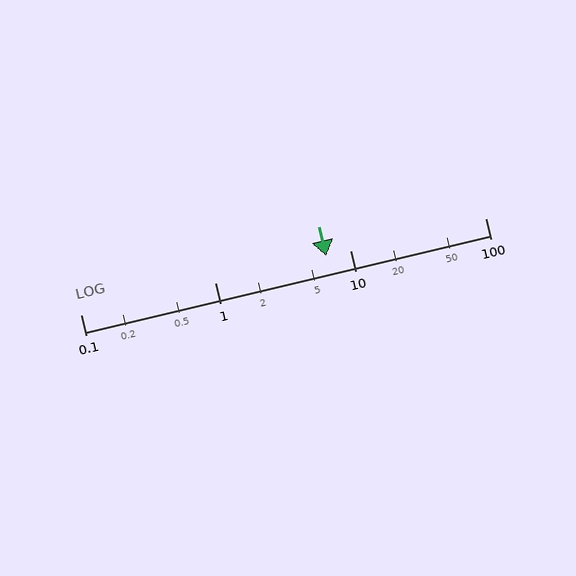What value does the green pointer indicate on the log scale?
The pointer indicates approximately 6.6.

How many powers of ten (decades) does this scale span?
The scale spans 3 decades, from 0.1 to 100.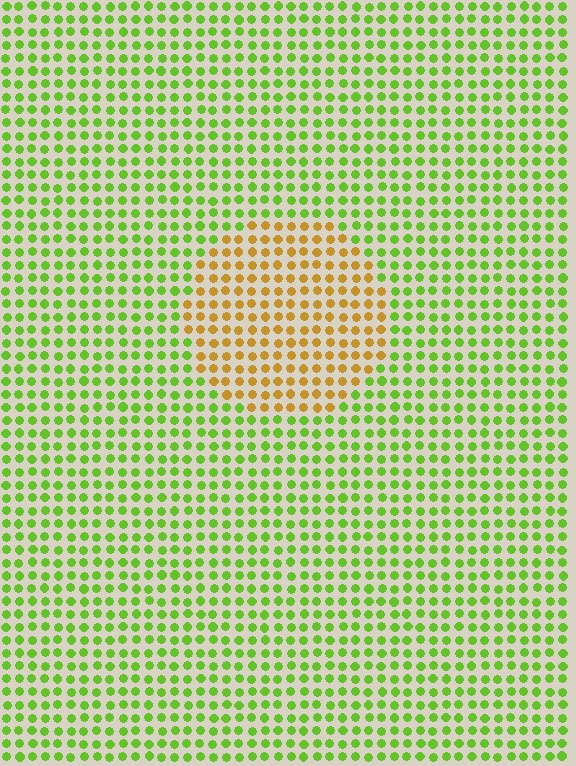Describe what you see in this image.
The image is filled with small lime elements in a uniform arrangement. A circle-shaped region is visible where the elements are tinted to a slightly different hue, forming a subtle color boundary.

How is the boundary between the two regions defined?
The boundary is defined purely by a slight shift in hue (about 57 degrees). Spacing, size, and orientation are identical on both sides.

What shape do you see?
I see a circle.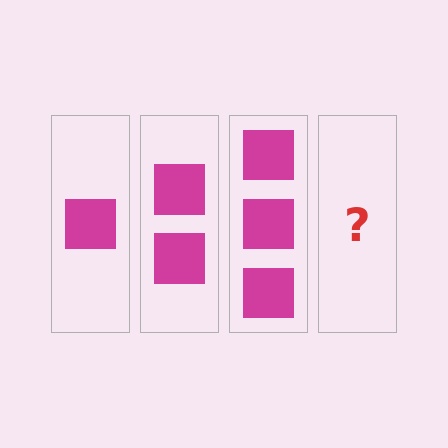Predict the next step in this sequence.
The next step is 4 squares.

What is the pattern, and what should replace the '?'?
The pattern is that each step adds one more square. The '?' should be 4 squares.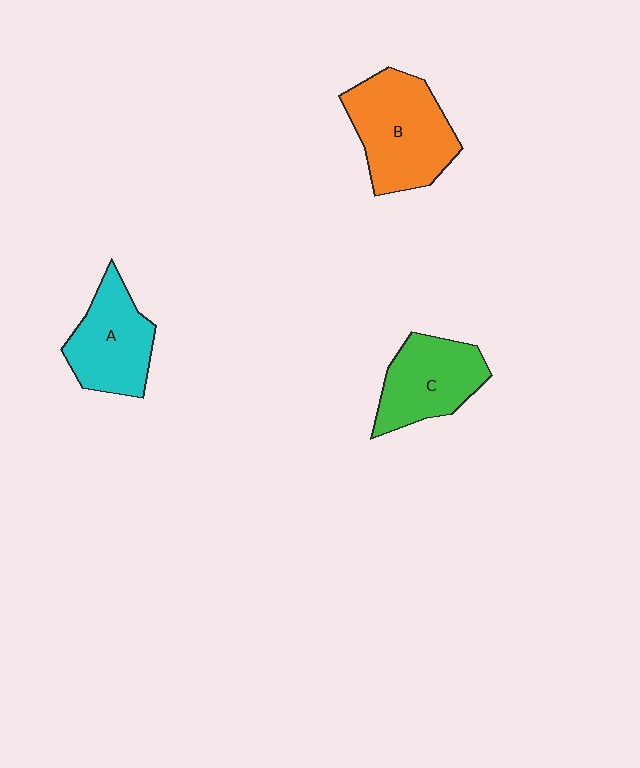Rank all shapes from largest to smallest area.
From largest to smallest: B (orange), C (green), A (cyan).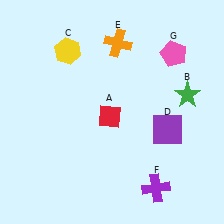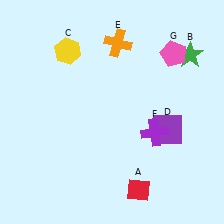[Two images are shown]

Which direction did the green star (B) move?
The green star (B) moved up.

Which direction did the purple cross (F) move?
The purple cross (F) moved up.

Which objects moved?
The objects that moved are: the red diamond (A), the green star (B), the purple cross (F).